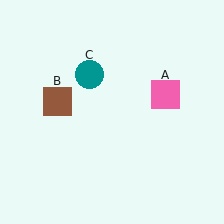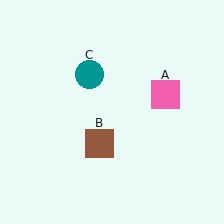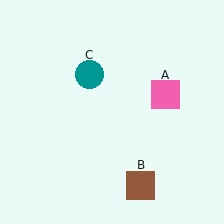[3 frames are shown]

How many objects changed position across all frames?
1 object changed position: brown square (object B).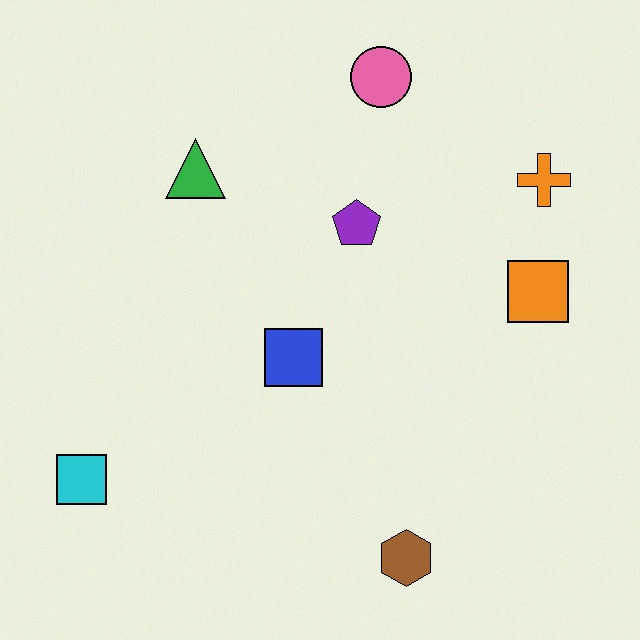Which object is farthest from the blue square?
The orange cross is farthest from the blue square.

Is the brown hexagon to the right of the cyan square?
Yes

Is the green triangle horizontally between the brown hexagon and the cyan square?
Yes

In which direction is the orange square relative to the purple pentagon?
The orange square is to the right of the purple pentagon.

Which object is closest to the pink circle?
The purple pentagon is closest to the pink circle.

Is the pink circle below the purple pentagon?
No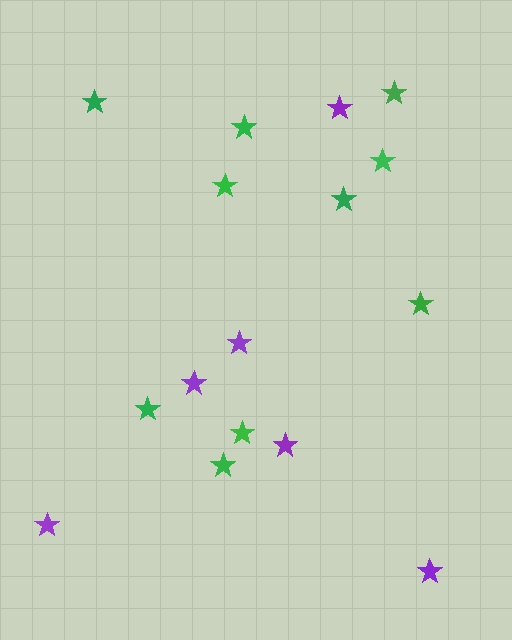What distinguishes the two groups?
There are 2 groups: one group of purple stars (6) and one group of green stars (10).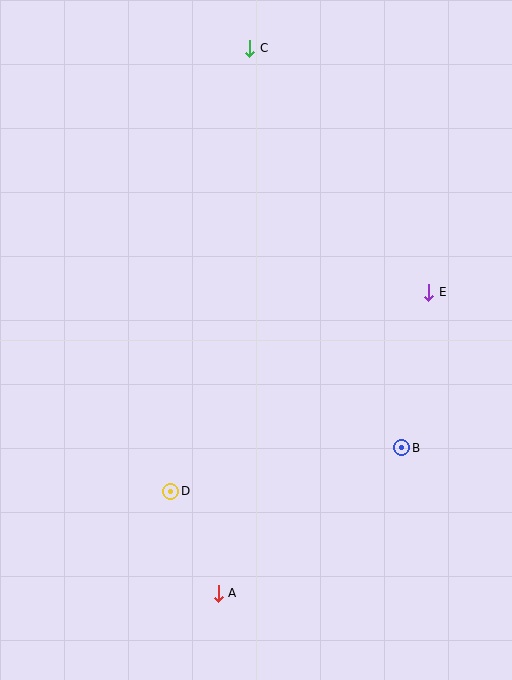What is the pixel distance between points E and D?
The distance between E and D is 326 pixels.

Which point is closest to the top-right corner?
Point C is closest to the top-right corner.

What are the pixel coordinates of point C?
Point C is at (250, 48).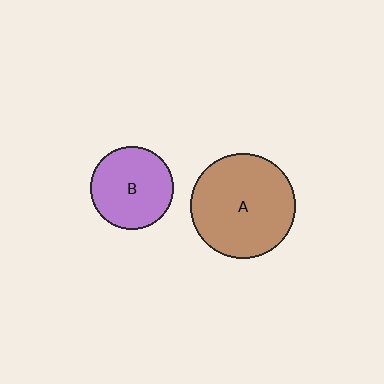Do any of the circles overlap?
No, none of the circles overlap.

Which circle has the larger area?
Circle A (brown).